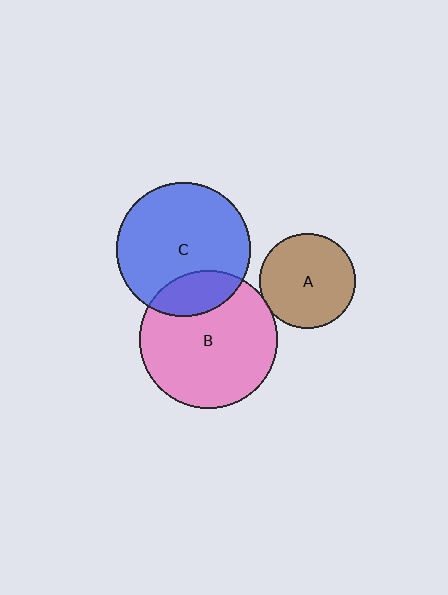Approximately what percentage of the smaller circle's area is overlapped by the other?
Approximately 20%.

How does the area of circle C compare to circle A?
Approximately 2.0 times.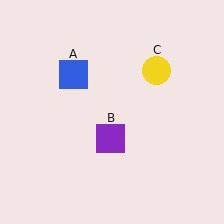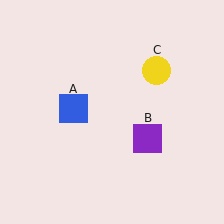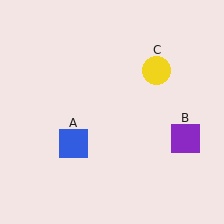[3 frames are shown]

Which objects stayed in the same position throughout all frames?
Yellow circle (object C) remained stationary.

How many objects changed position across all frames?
2 objects changed position: blue square (object A), purple square (object B).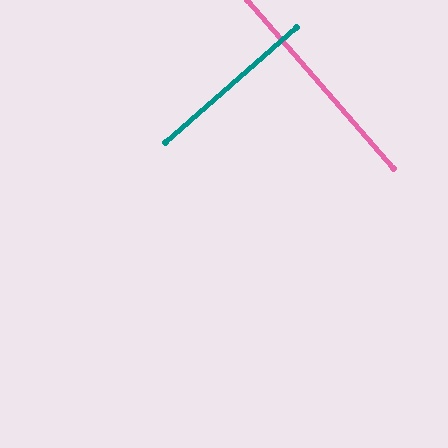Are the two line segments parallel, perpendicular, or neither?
Perpendicular — they meet at approximately 90°.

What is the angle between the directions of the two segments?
Approximately 90 degrees.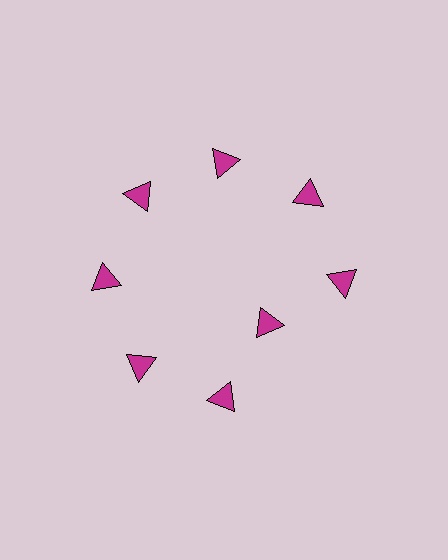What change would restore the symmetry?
The symmetry would be restored by moving it outward, back onto the ring so that all 8 triangles sit at equal angles and equal distance from the center.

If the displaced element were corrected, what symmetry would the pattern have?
It would have 8-fold rotational symmetry — the pattern would map onto itself every 45 degrees.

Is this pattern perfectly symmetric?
No. The 8 magenta triangles are arranged in a ring, but one element near the 4 o'clock position is pulled inward toward the center, breaking the 8-fold rotational symmetry.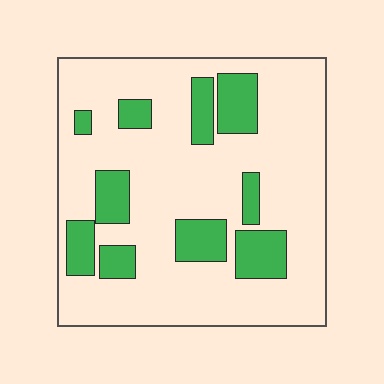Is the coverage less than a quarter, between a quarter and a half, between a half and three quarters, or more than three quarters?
Less than a quarter.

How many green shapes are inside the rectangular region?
10.